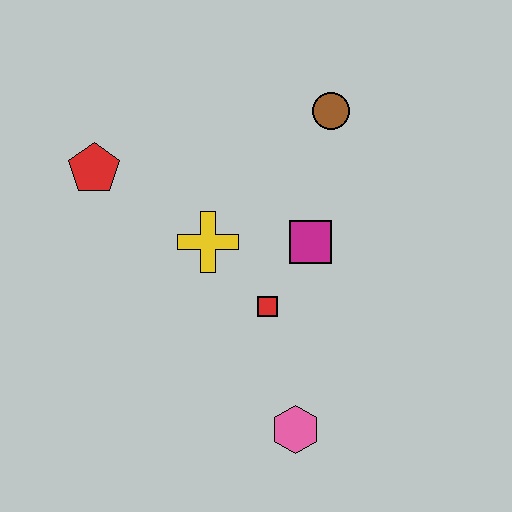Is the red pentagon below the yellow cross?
No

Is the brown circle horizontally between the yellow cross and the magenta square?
No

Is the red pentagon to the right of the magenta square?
No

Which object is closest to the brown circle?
The magenta square is closest to the brown circle.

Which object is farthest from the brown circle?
The pink hexagon is farthest from the brown circle.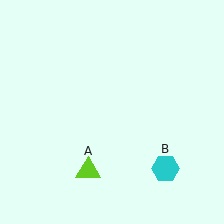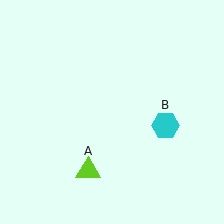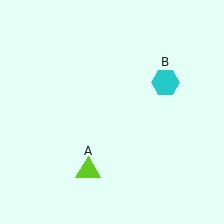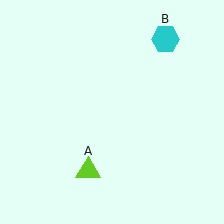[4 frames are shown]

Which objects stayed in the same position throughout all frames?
Lime triangle (object A) remained stationary.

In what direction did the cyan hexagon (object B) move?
The cyan hexagon (object B) moved up.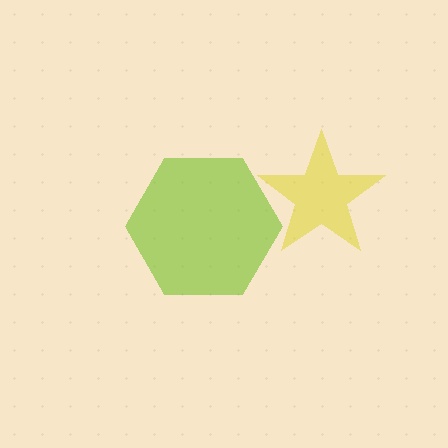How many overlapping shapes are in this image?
There are 2 overlapping shapes in the image.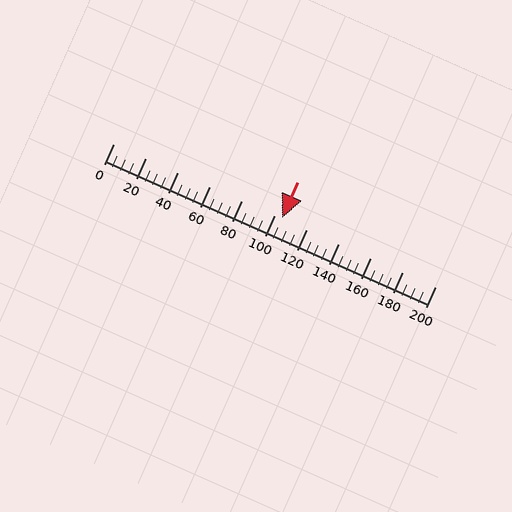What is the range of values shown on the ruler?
The ruler shows values from 0 to 200.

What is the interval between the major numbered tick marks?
The major tick marks are spaced 20 units apart.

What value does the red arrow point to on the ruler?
The red arrow points to approximately 105.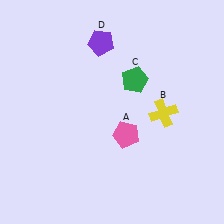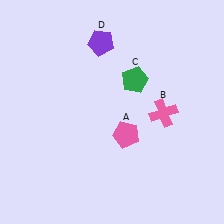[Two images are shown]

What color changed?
The cross (B) changed from yellow in Image 1 to pink in Image 2.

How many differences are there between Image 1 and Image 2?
There is 1 difference between the two images.